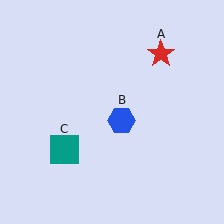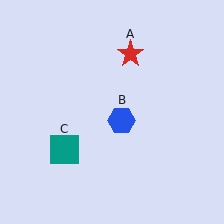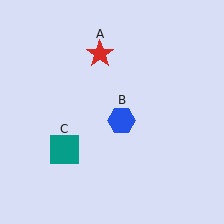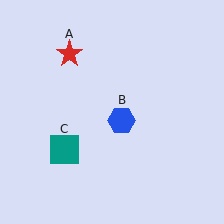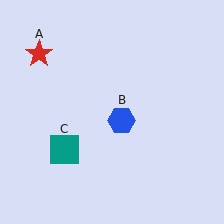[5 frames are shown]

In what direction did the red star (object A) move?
The red star (object A) moved left.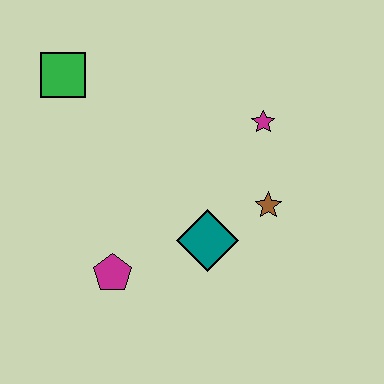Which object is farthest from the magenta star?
The magenta pentagon is farthest from the magenta star.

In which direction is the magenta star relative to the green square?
The magenta star is to the right of the green square.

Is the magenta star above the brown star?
Yes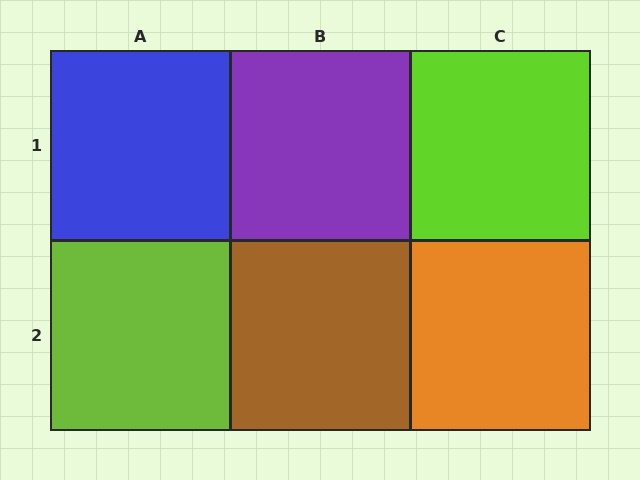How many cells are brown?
1 cell is brown.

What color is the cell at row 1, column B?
Purple.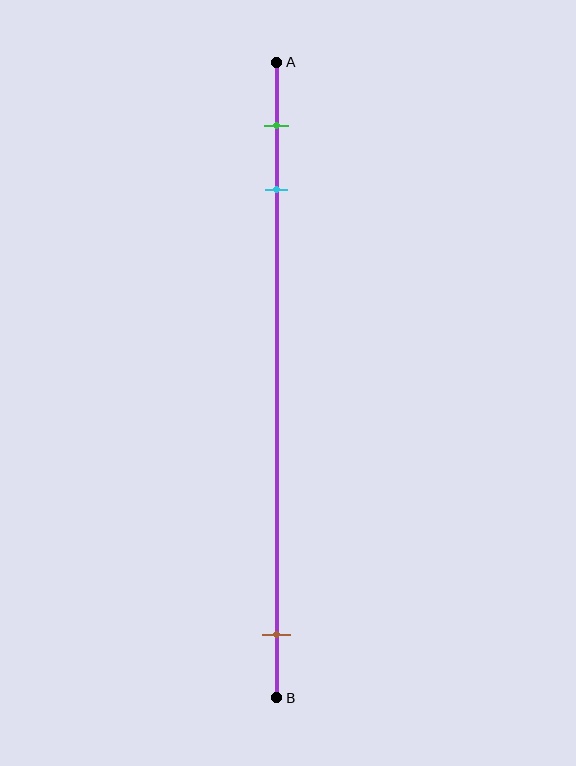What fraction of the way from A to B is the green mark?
The green mark is approximately 10% (0.1) of the way from A to B.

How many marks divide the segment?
There are 3 marks dividing the segment.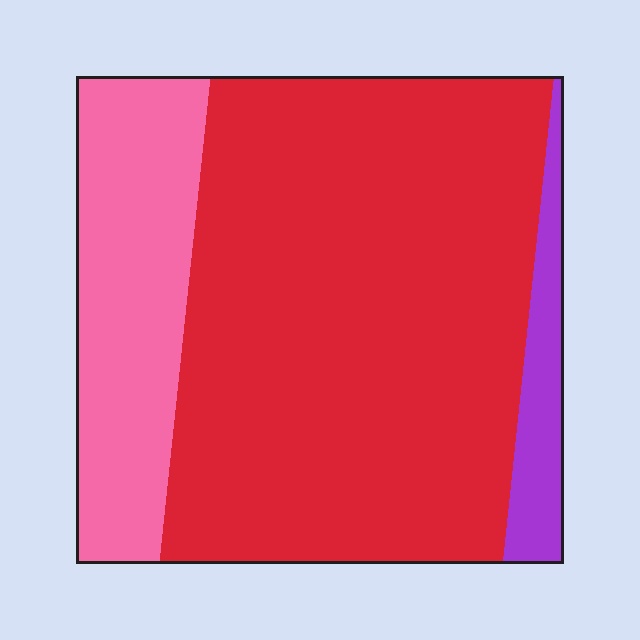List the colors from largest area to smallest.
From largest to smallest: red, pink, purple.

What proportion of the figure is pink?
Pink takes up about one fifth (1/5) of the figure.